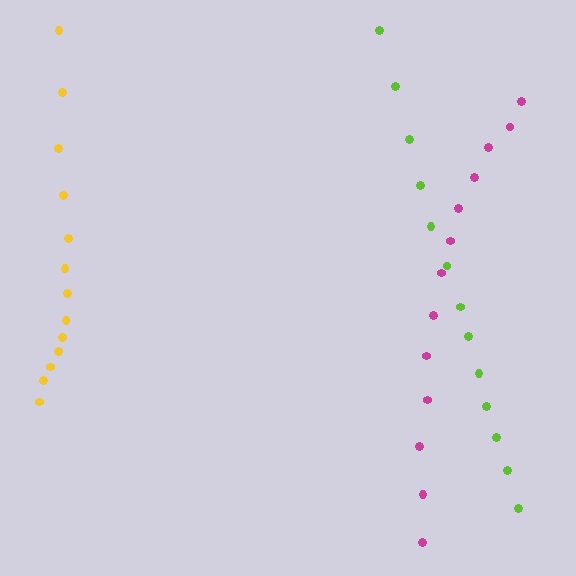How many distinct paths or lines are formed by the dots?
There are 3 distinct paths.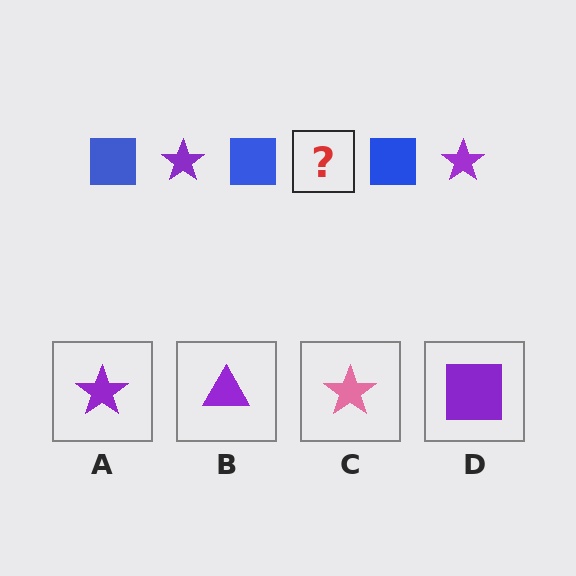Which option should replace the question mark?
Option A.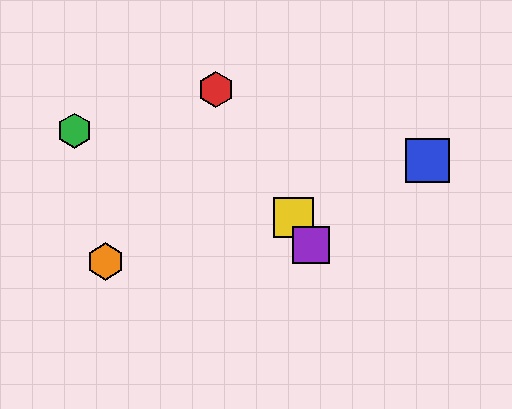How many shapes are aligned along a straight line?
3 shapes (the red hexagon, the yellow square, the purple square) are aligned along a straight line.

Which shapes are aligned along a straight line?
The red hexagon, the yellow square, the purple square are aligned along a straight line.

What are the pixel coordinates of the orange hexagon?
The orange hexagon is at (106, 261).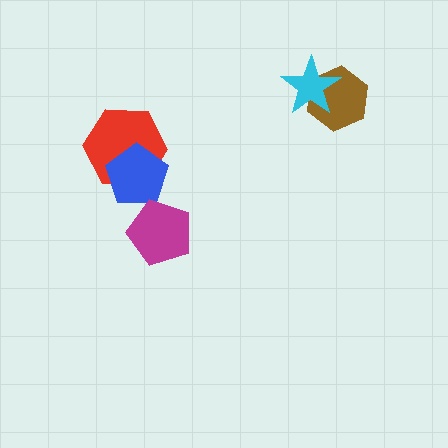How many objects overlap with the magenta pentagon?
0 objects overlap with the magenta pentagon.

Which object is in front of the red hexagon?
The blue pentagon is in front of the red hexagon.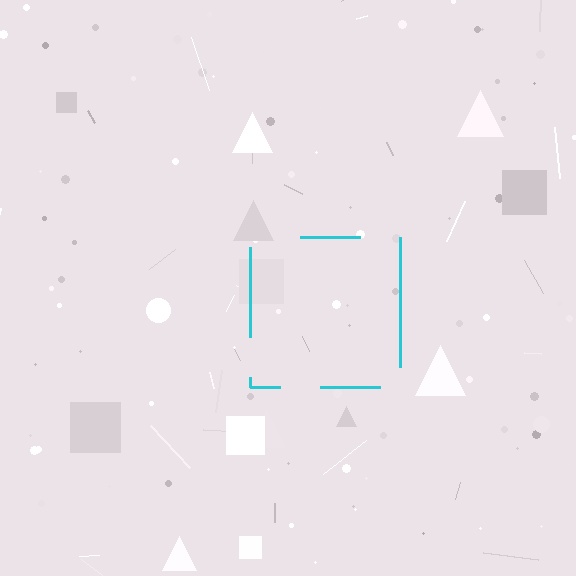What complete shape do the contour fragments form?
The contour fragments form a square.